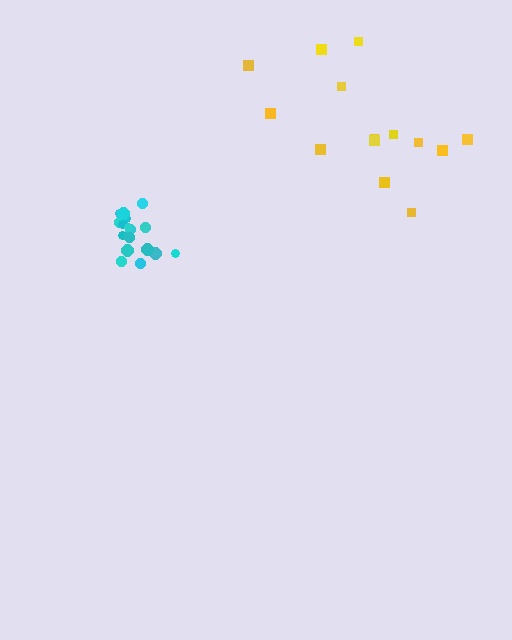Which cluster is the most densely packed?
Cyan.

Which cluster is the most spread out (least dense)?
Yellow.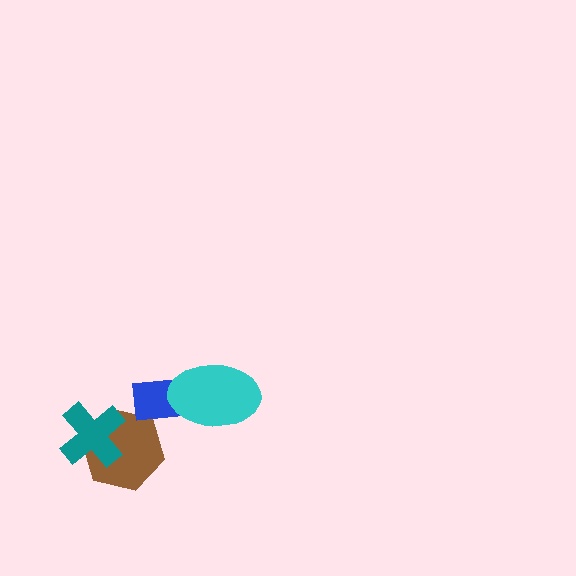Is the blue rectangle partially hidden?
Yes, it is partially covered by another shape.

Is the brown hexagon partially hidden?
Yes, it is partially covered by another shape.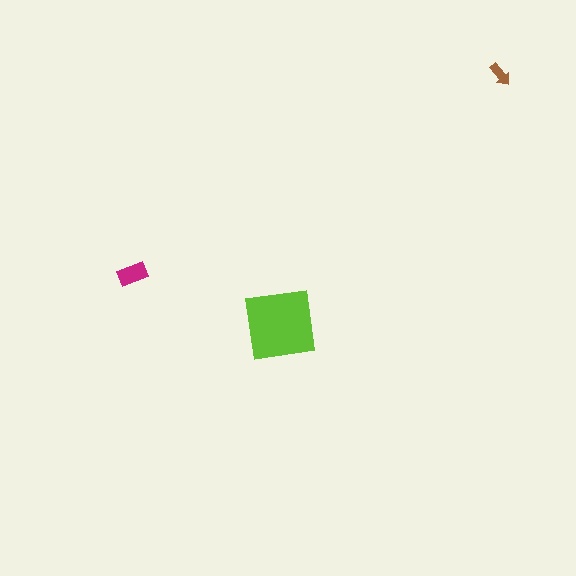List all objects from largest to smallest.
The lime square, the magenta rectangle, the brown arrow.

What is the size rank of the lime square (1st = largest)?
1st.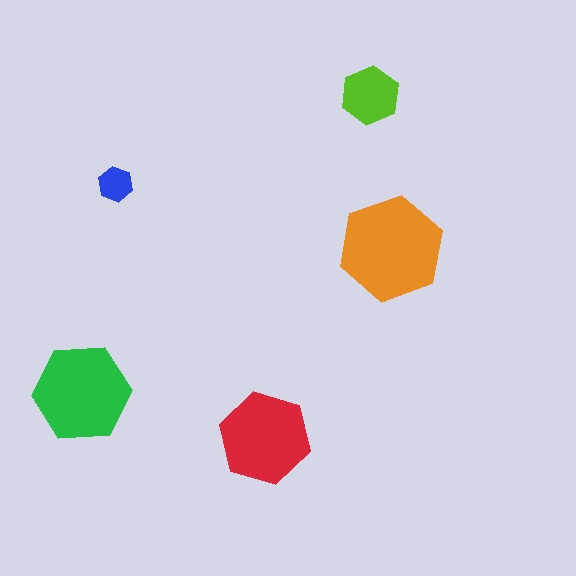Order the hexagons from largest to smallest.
the orange one, the green one, the red one, the lime one, the blue one.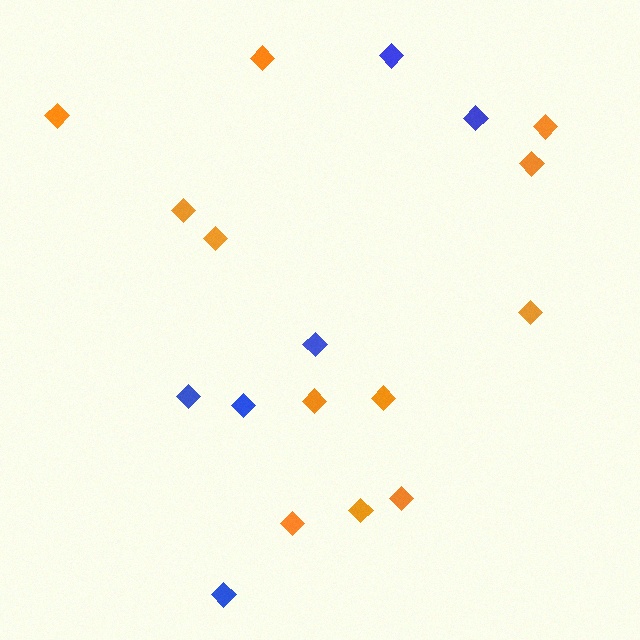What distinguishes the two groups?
There are 2 groups: one group of blue diamonds (6) and one group of orange diamonds (12).